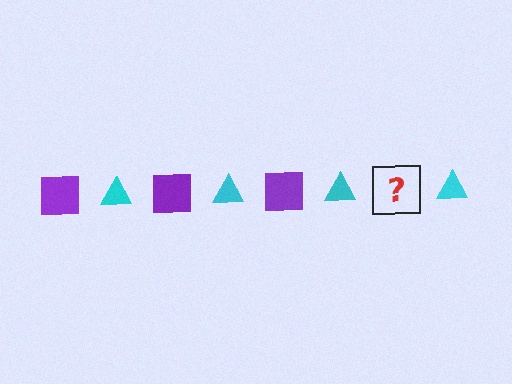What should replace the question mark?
The question mark should be replaced with a purple square.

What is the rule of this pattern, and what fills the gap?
The rule is that the pattern alternates between purple square and cyan triangle. The gap should be filled with a purple square.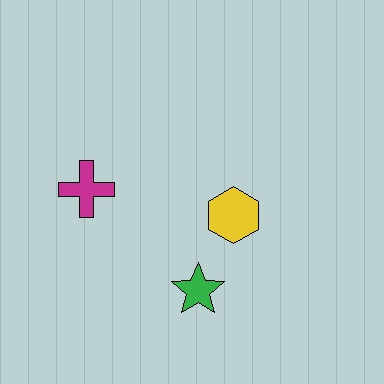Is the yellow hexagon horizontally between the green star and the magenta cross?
No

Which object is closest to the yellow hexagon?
The green star is closest to the yellow hexagon.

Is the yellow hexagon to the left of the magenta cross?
No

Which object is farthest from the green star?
The magenta cross is farthest from the green star.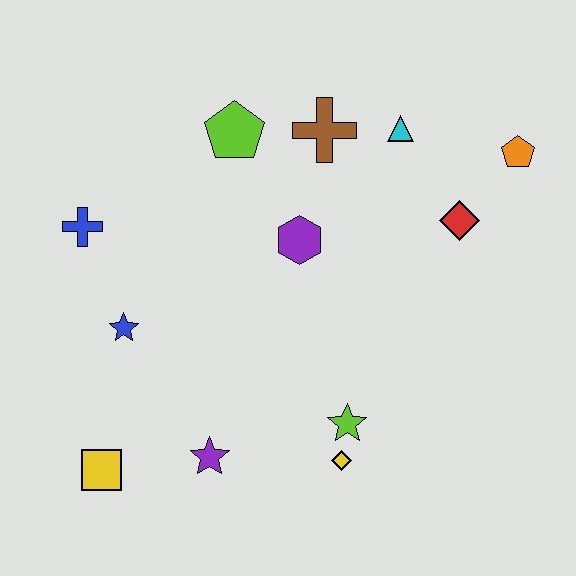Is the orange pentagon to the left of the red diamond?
No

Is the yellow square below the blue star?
Yes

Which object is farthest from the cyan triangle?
The yellow square is farthest from the cyan triangle.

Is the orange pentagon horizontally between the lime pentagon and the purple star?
No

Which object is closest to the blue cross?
The blue star is closest to the blue cross.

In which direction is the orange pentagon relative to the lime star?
The orange pentagon is above the lime star.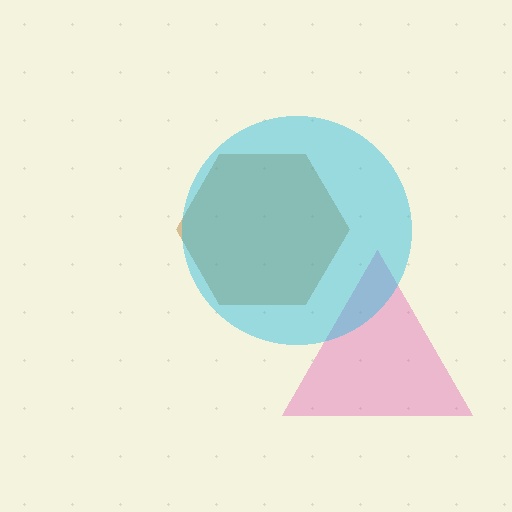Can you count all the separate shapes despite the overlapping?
Yes, there are 3 separate shapes.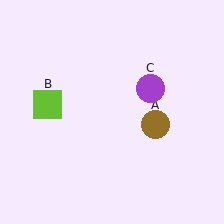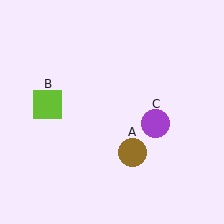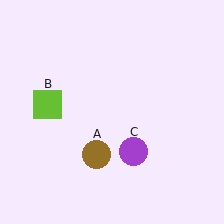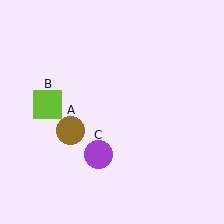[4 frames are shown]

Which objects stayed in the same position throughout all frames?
Lime square (object B) remained stationary.